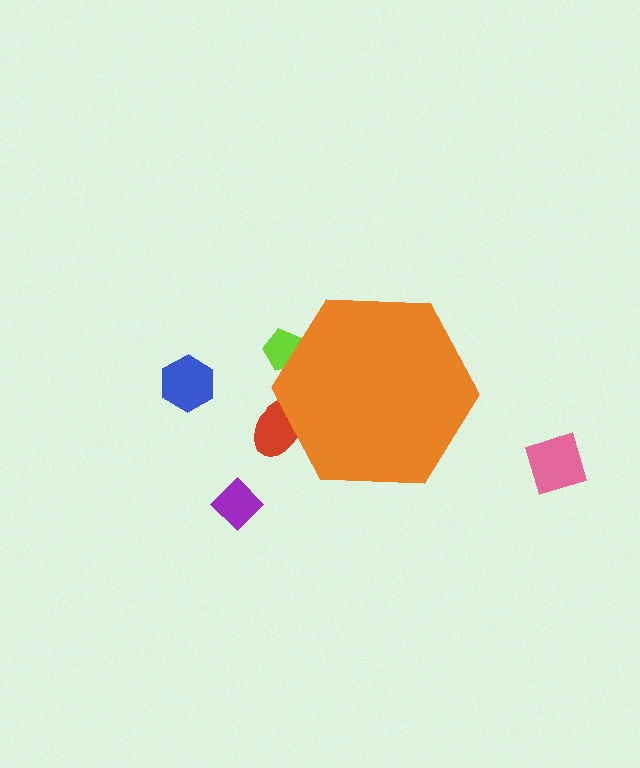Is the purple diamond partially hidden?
No, the purple diamond is fully visible.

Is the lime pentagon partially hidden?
Yes, the lime pentagon is partially hidden behind the orange hexagon.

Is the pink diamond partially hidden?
No, the pink diamond is fully visible.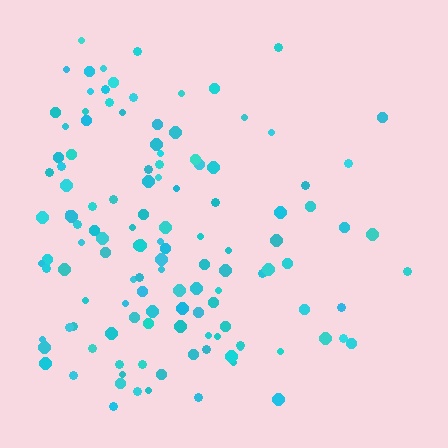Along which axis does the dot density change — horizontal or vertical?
Horizontal.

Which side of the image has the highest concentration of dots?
The left.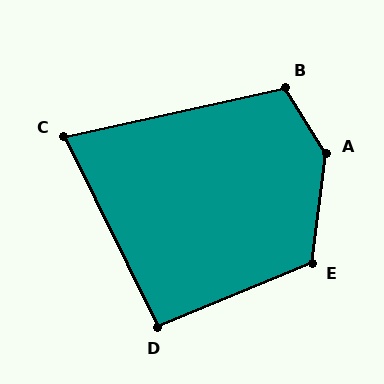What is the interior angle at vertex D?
Approximately 94 degrees (approximately right).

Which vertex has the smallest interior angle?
C, at approximately 76 degrees.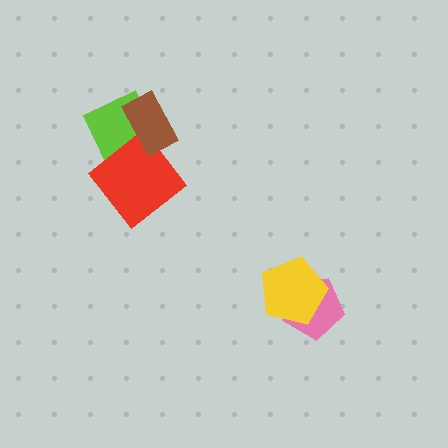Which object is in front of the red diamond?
The brown rectangle is in front of the red diamond.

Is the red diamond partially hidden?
Yes, it is partially covered by another shape.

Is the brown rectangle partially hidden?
No, no other shape covers it.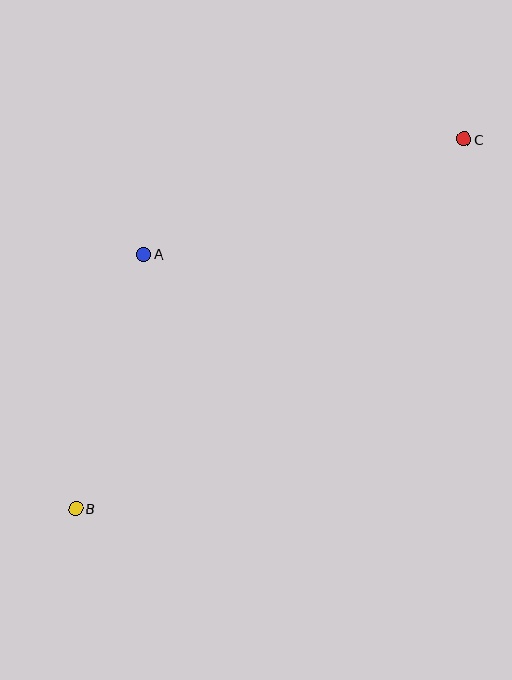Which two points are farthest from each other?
Points B and C are farthest from each other.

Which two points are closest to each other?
Points A and B are closest to each other.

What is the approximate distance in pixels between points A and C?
The distance between A and C is approximately 340 pixels.